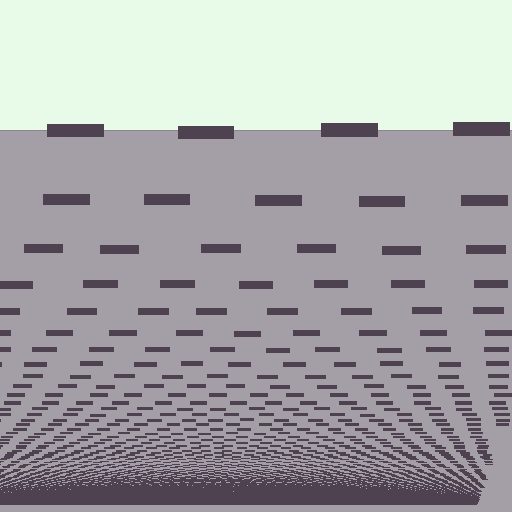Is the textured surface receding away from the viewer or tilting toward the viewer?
The surface appears to tilt toward the viewer. Texture elements get larger and sparser toward the top.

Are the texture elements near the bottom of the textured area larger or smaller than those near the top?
Smaller. The gradient is inverted — elements near the bottom are smaller and denser.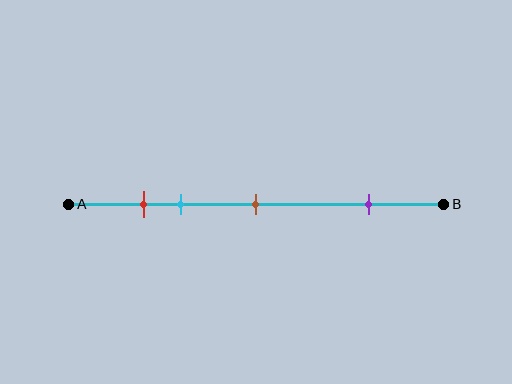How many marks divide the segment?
There are 4 marks dividing the segment.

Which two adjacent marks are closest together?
The red and cyan marks are the closest adjacent pair.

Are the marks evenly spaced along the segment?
No, the marks are not evenly spaced.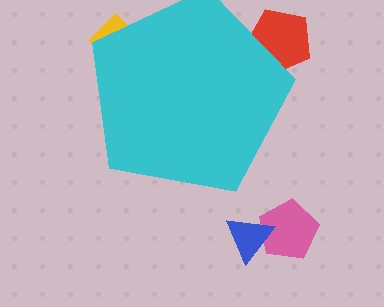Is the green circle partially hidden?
Yes, the green circle is partially hidden behind the cyan pentagon.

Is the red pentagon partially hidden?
Yes, the red pentagon is partially hidden behind the cyan pentagon.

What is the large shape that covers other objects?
A cyan pentagon.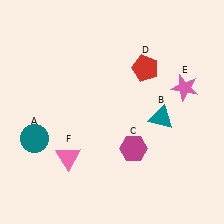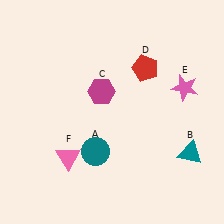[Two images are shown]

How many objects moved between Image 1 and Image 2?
3 objects moved between the two images.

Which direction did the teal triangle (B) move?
The teal triangle (B) moved down.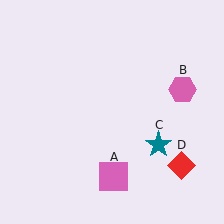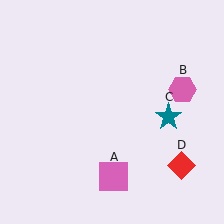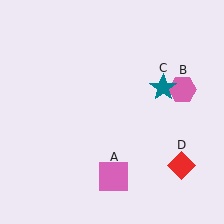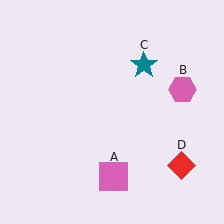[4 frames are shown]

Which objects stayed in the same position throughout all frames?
Pink square (object A) and pink hexagon (object B) and red diamond (object D) remained stationary.